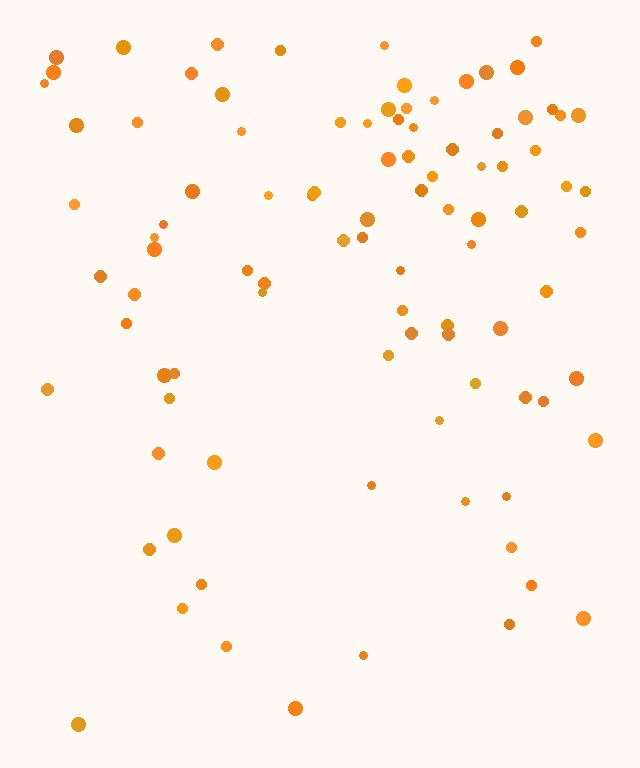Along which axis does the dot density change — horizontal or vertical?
Vertical.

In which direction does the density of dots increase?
From bottom to top, with the top side densest.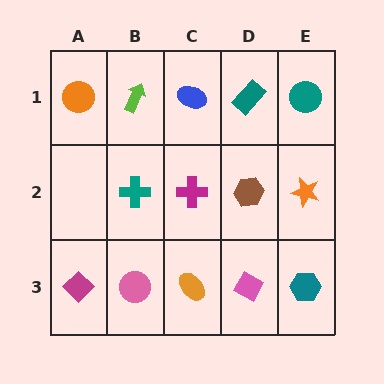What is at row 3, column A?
A magenta diamond.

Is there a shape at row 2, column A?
No, that cell is empty.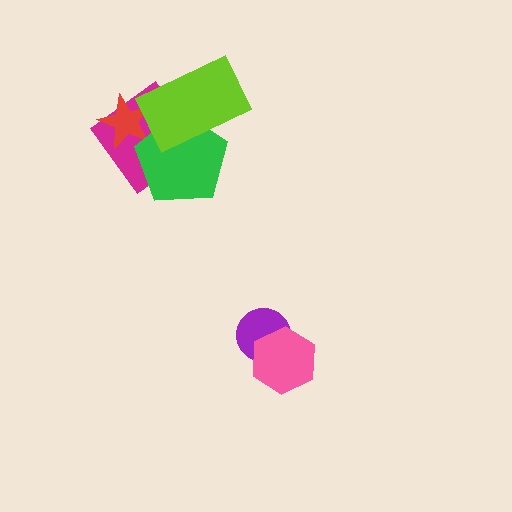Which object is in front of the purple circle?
The pink hexagon is in front of the purple circle.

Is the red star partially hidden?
Yes, it is partially covered by another shape.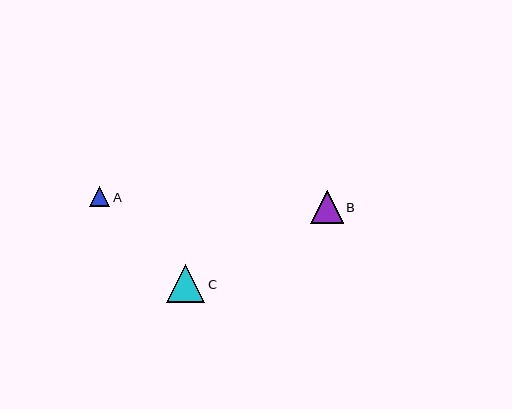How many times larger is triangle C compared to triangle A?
Triangle C is approximately 1.9 times the size of triangle A.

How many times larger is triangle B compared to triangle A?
Triangle B is approximately 1.6 times the size of triangle A.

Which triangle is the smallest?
Triangle A is the smallest with a size of approximately 21 pixels.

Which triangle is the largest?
Triangle C is the largest with a size of approximately 38 pixels.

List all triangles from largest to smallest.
From largest to smallest: C, B, A.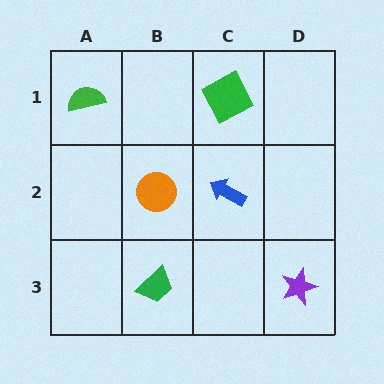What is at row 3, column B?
A green trapezoid.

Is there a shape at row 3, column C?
No, that cell is empty.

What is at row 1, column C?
A green square.